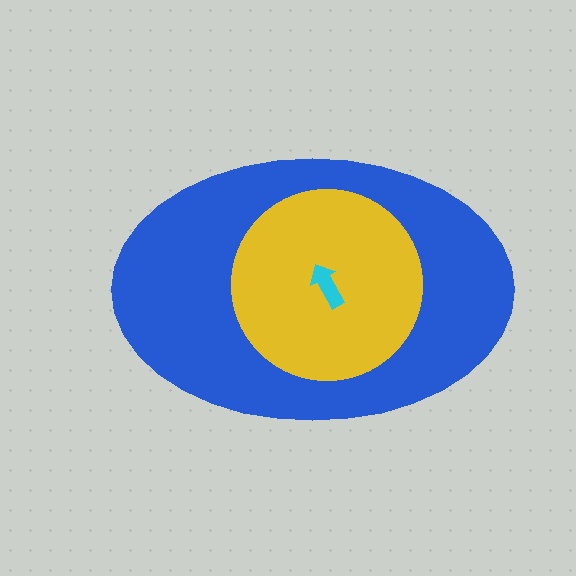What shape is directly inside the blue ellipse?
The yellow circle.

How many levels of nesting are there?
3.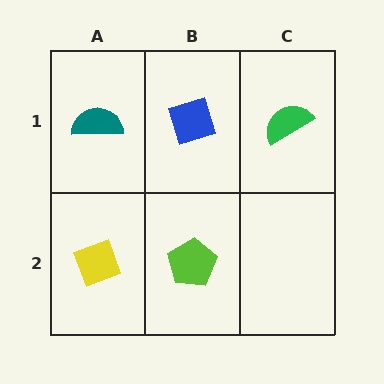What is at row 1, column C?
A green semicircle.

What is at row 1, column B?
A blue diamond.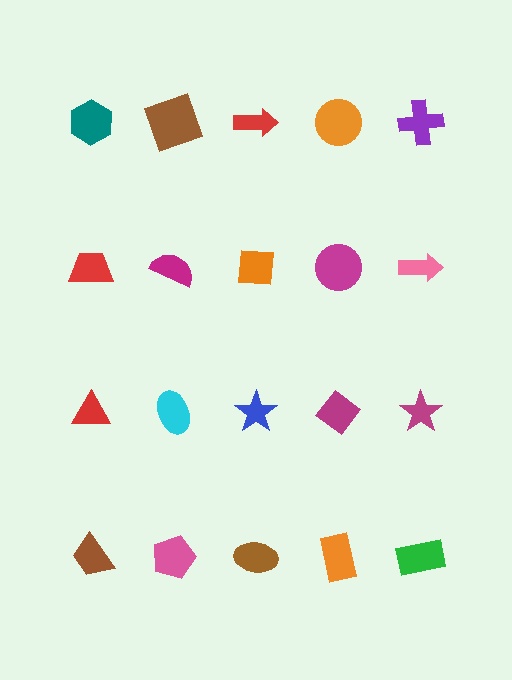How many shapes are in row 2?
5 shapes.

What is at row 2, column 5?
A pink arrow.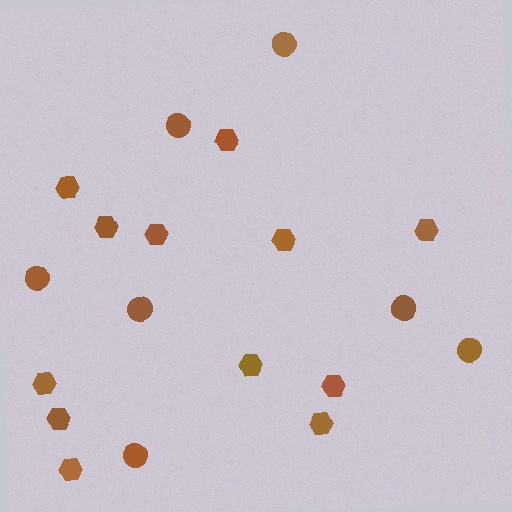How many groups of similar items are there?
There are 2 groups: one group of circles (7) and one group of hexagons (12).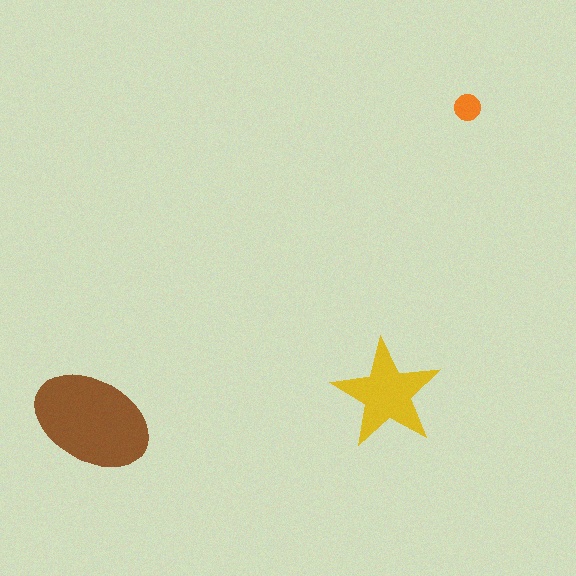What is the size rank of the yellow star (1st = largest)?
2nd.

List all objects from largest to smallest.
The brown ellipse, the yellow star, the orange circle.